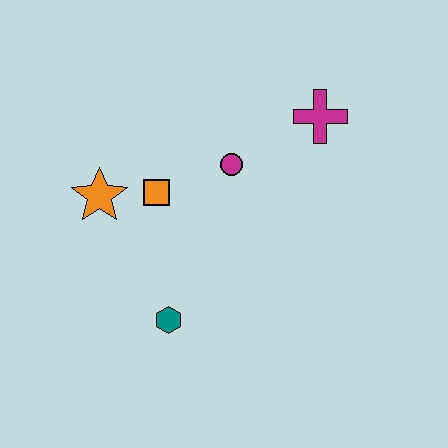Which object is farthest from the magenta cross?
The teal hexagon is farthest from the magenta cross.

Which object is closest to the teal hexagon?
The orange square is closest to the teal hexagon.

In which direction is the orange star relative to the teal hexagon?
The orange star is above the teal hexagon.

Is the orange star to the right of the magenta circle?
No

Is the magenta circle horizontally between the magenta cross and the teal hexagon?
Yes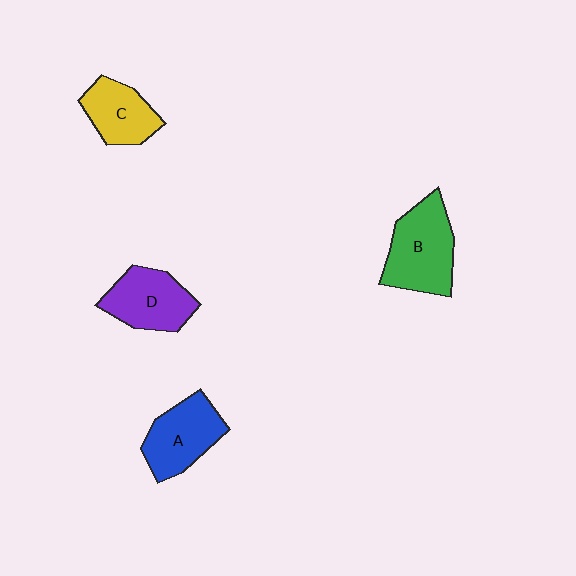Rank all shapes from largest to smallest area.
From largest to smallest: B (green), A (blue), D (purple), C (yellow).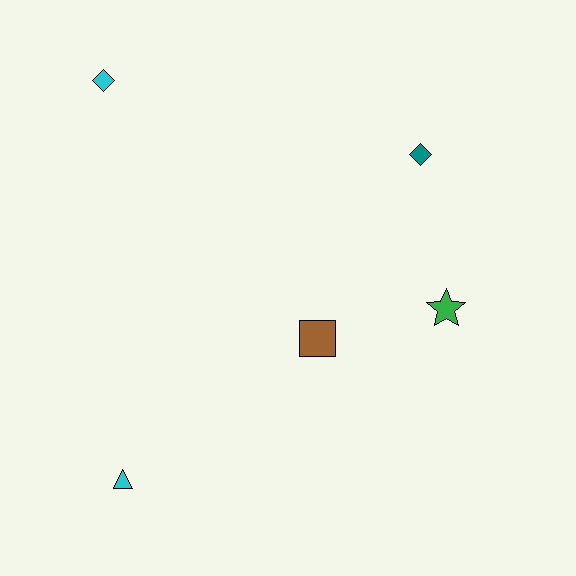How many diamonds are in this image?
There are 2 diamonds.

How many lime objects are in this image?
There are no lime objects.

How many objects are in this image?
There are 5 objects.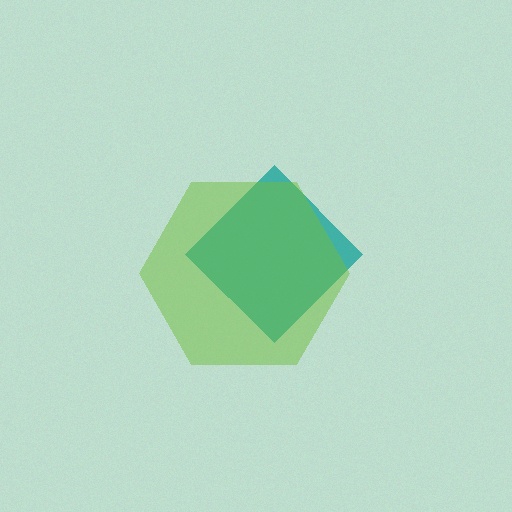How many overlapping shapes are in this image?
There are 2 overlapping shapes in the image.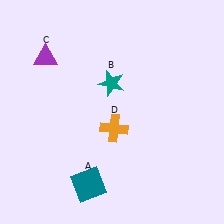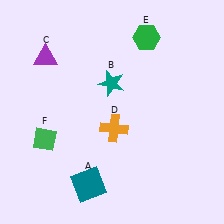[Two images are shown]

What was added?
A green hexagon (E), a green diamond (F) were added in Image 2.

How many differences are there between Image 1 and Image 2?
There are 2 differences between the two images.